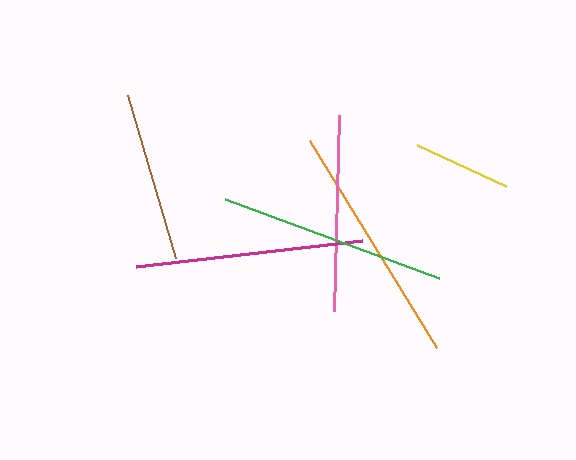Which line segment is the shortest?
The yellow line is the shortest at approximately 98 pixels.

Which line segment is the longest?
The orange line is the longest at approximately 243 pixels.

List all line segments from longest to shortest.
From longest to shortest: orange, green, magenta, pink, brown, yellow.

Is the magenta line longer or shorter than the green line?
The green line is longer than the magenta line.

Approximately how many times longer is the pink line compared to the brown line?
The pink line is approximately 1.2 times the length of the brown line.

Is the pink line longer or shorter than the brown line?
The pink line is longer than the brown line.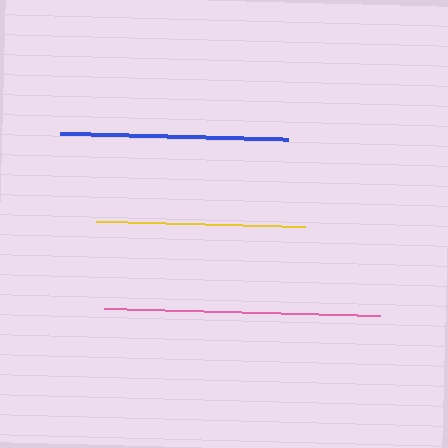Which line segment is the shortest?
The yellow line is the shortest at approximately 209 pixels.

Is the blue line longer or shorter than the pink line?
The pink line is longer than the blue line.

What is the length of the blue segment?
The blue segment is approximately 228 pixels long.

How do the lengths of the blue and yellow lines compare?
The blue and yellow lines are approximately the same length.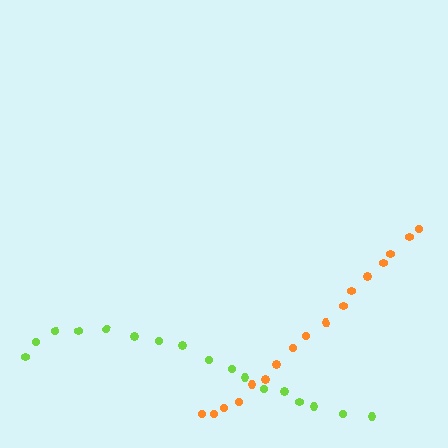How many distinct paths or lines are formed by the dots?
There are 2 distinct paths.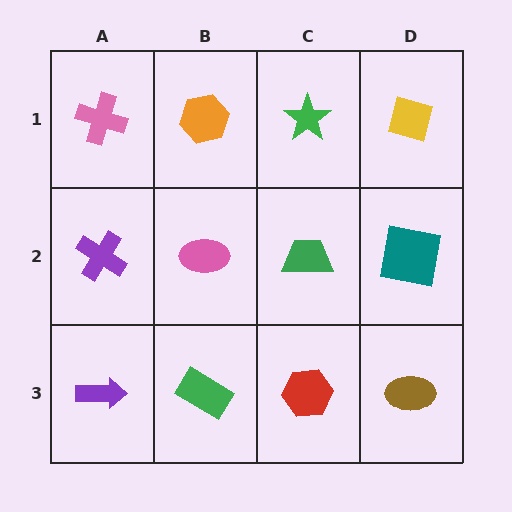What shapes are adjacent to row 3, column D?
A teal square (row 2, column D), a red hexagon (row 3, column C).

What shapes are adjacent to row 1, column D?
A teal square (row 2, column D), a green star (row 1, column C).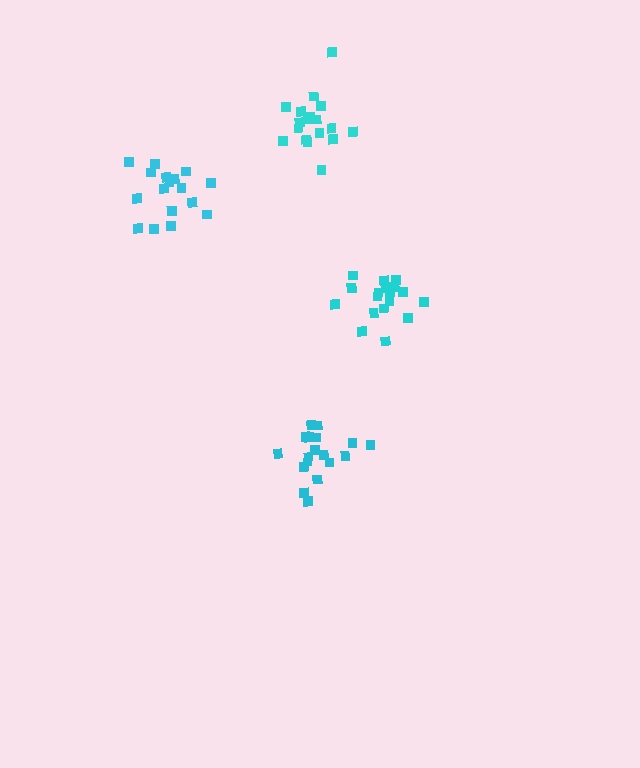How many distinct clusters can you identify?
There are 4 distinct clusters.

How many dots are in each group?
Group 1: 18 dots, Group 2: 18 dots, Group 3: 18 dots, Group 4: 18 dots (72 total).